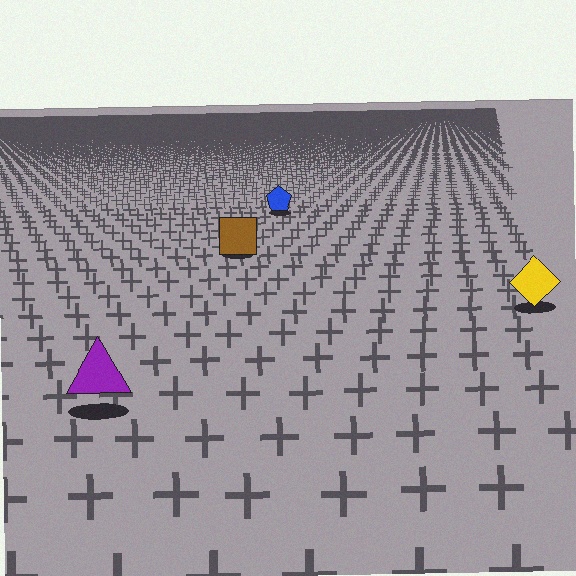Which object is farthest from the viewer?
The blue pentagon is farthest from the viewer. It appears smaller and the ground texture around it is denser.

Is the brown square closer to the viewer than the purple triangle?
No. The purple triangle is closer — you can tell from the texture gradient: the ground texture is coarser near it.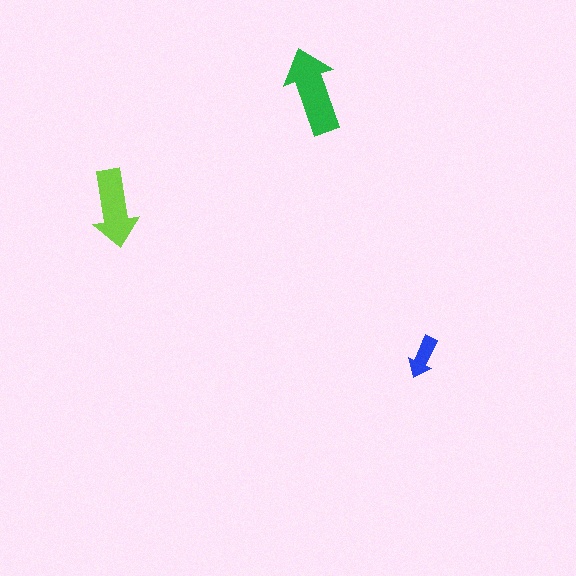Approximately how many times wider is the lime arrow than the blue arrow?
About 2 times wider.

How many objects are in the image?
There are 3 objects in the image.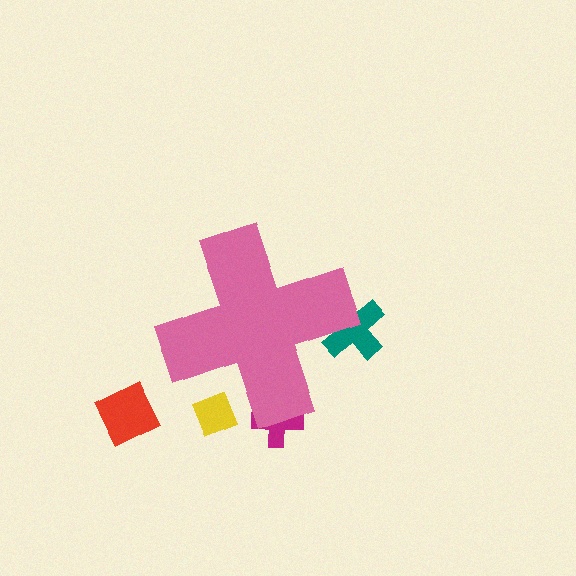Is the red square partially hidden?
No, the red square is fully visible.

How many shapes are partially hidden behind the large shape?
3 shapes are partially hidden.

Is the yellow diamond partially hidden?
Yes, the yellow diamond is partially hidden behind the pink cross.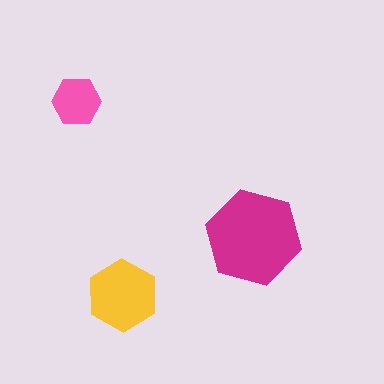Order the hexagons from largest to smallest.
the magenta one, the yellow one, the pink one.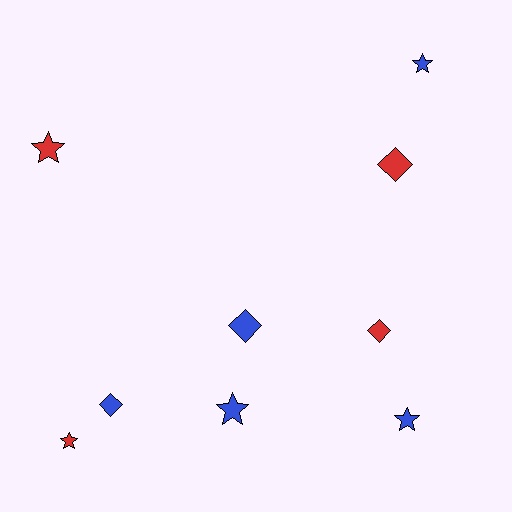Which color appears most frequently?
Blue, with 5 objects.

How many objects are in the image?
There are 9 objects.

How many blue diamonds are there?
There are 2 blue diamonds.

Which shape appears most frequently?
Star, with 5 objects.